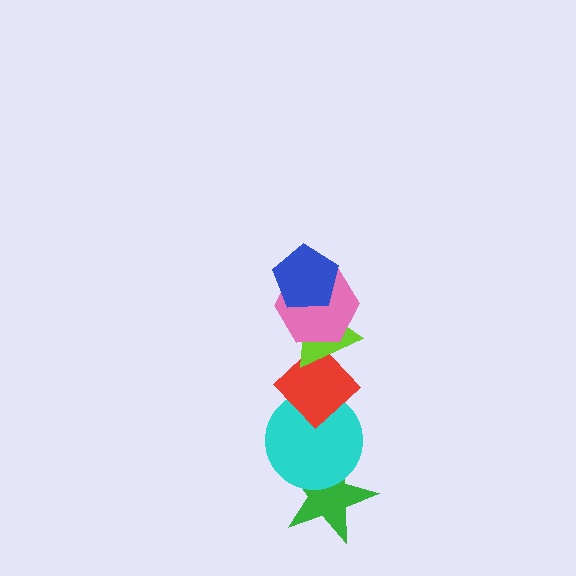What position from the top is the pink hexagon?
The pink hexagon is 2nd from the top.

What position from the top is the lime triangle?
The lime triangle is 3rd from the top.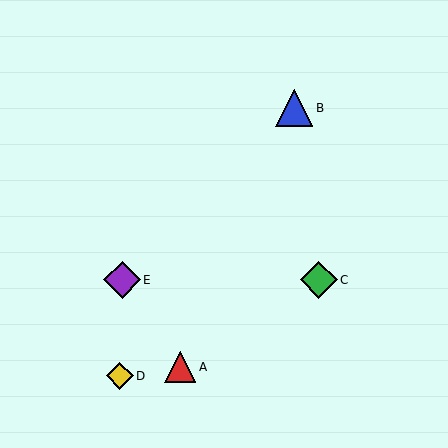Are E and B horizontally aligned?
No, E is at y≈280 and B is at y≈108.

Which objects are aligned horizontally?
Objects C, E are aligned horizontally.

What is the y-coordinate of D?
Object D is at y≈376.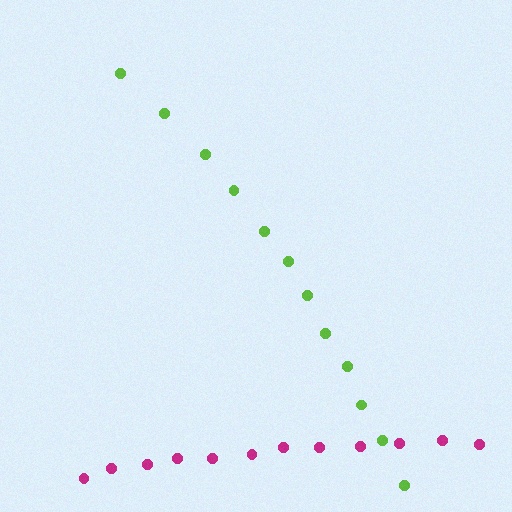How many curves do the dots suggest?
There are 2 distinct paths.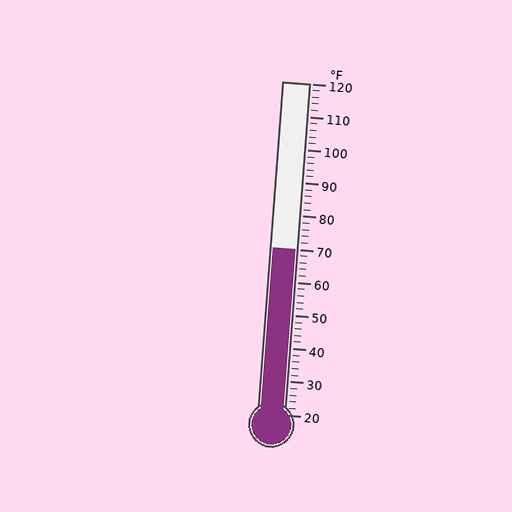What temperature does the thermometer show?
The thermometer shows approximately 70°F.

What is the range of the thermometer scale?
The thermometer scale ranges from 20°F to 120°F.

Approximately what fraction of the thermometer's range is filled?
The thermometer is filled to approximately 50% of its range.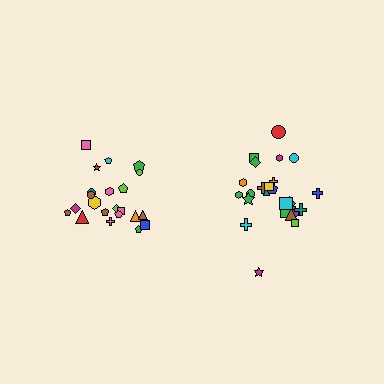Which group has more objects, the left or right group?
The right group.